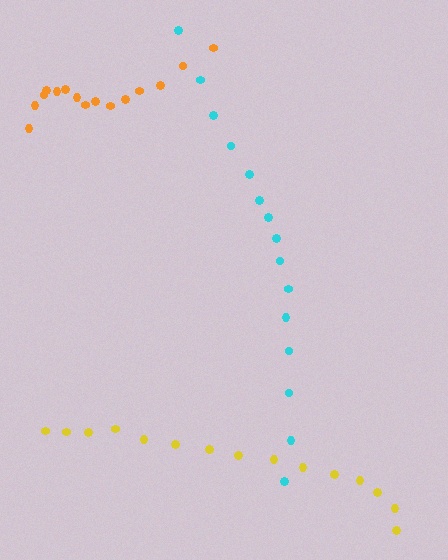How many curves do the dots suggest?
There are 3 distinct paths.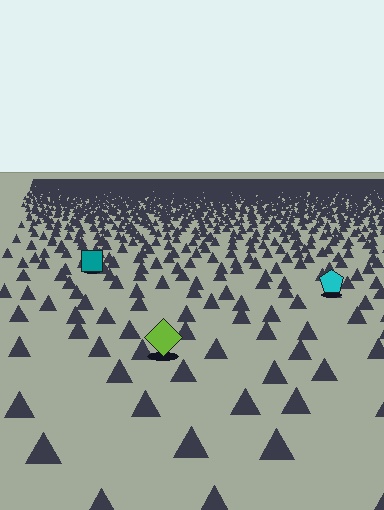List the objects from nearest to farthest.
From nearest to farthest: the lime diamond, the cyan pentagon, the teal square.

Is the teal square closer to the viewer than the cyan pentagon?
No. The cyan pentagon is closer — you can tell from the texture gradient: the ground texture is coarser near it.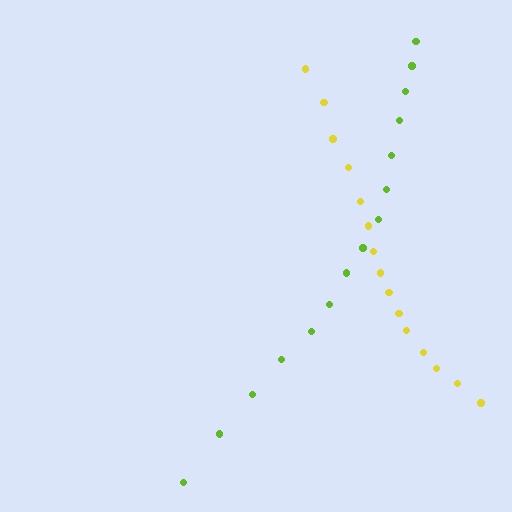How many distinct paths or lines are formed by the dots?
There are 2 distinct paths.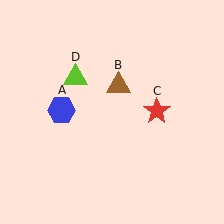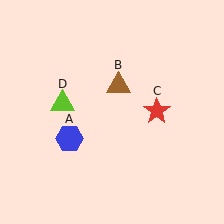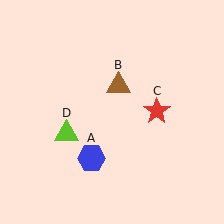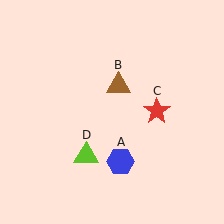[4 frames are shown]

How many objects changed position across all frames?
2 objects changed position: blue hexagon (object A), lime triangle (object D).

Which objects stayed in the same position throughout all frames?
Brown triangle (object B) and red star (object C) remained stationary.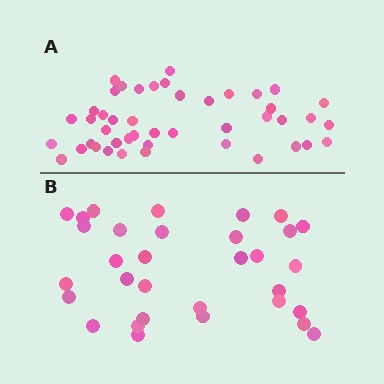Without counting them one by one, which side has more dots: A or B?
Region A (the top region) has more dots.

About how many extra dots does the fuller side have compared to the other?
Region A has approximately 15 more dots than region B.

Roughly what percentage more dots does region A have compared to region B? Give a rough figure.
About 40% more.